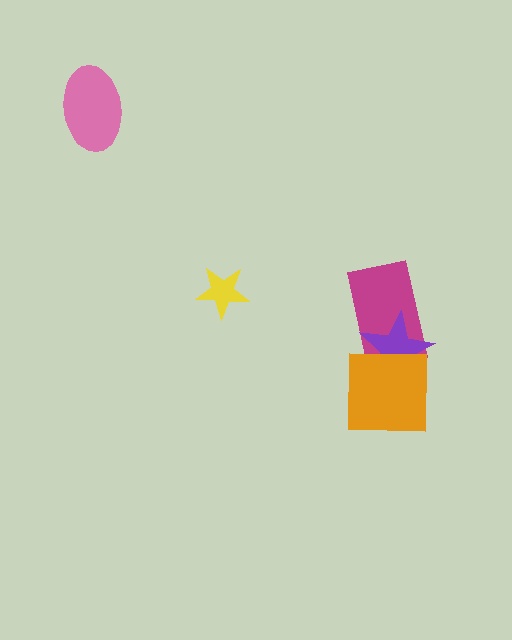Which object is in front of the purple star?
The orange square is in front of the purple star.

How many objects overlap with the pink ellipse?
0 objects overlap with the pink ellipse.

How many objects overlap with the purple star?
2 objects overlap with the purple star.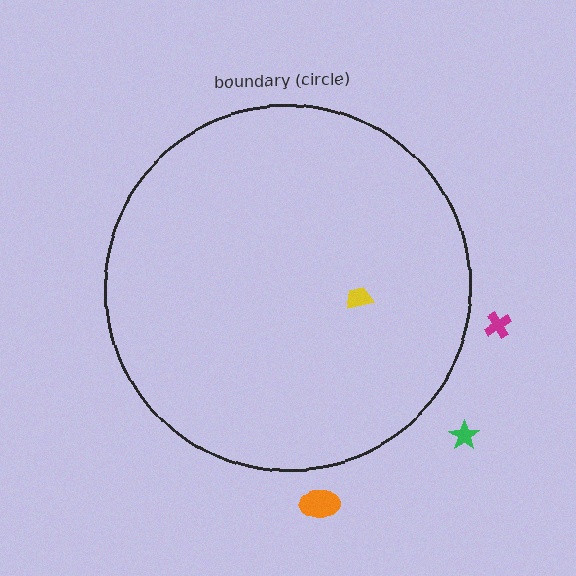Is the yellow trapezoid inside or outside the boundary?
Inside.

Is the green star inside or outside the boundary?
Outside.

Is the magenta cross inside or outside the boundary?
Outside.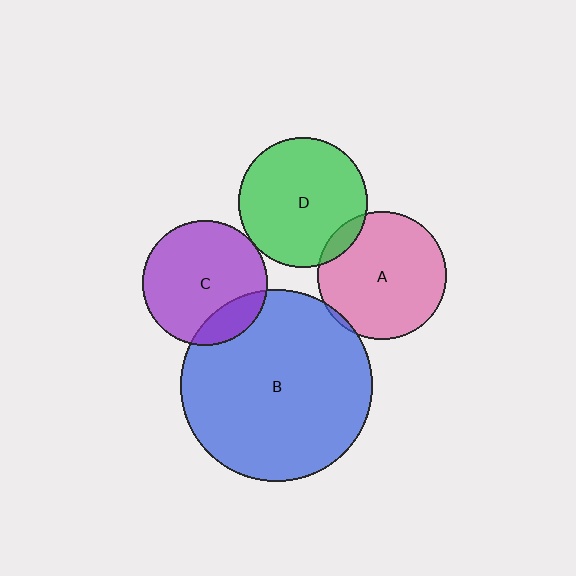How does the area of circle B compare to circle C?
Approximately 2.4 times.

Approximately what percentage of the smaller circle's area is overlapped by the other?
Approximately 5%.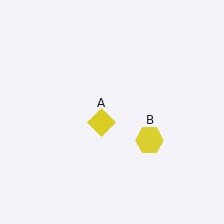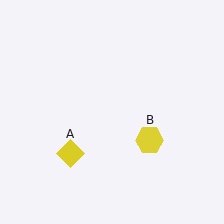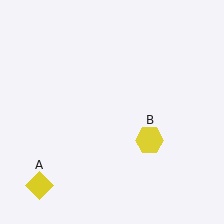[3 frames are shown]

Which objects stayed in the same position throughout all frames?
Yellow hexagon (object B) remained stationary.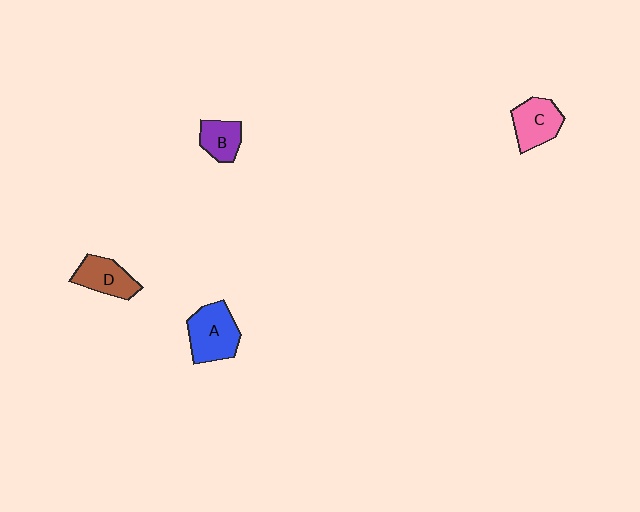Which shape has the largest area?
Shape A (blue).